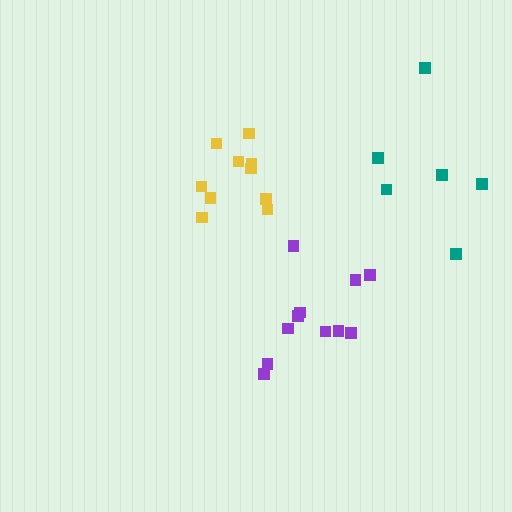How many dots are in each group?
Group 1: 11 dots, Group 2: 10 dots, Group 3: 6 dots (27 total).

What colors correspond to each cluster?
The clusters are colored: purple, yellow, teal.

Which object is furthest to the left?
The yellow cluster is leftmost.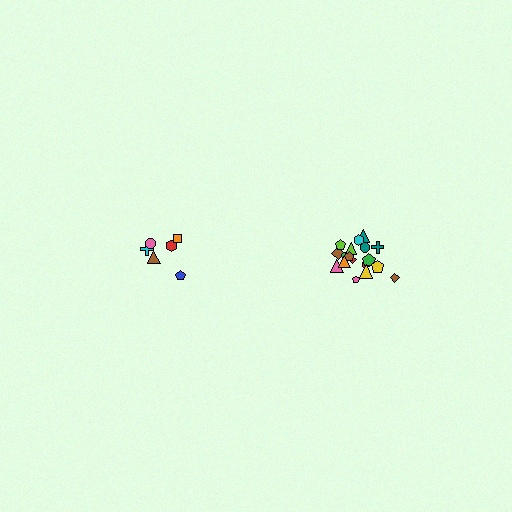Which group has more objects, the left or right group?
The right group.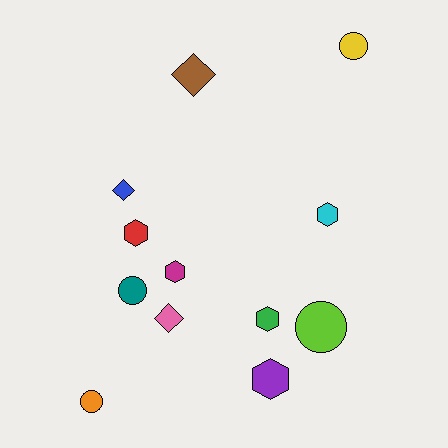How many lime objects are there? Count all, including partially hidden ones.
There is 1 lime object.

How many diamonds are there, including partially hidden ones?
There are 3 diamonds.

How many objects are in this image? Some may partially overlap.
There are 12 objects.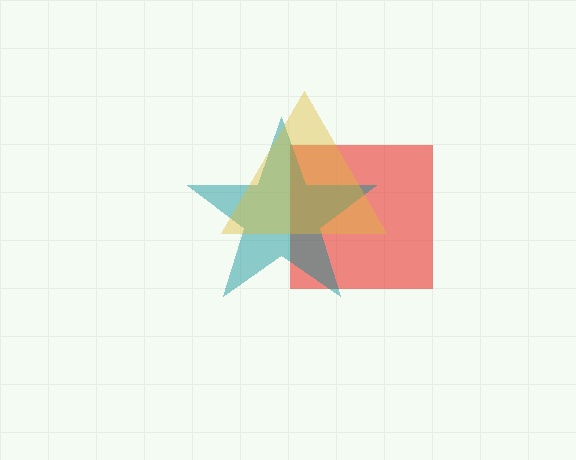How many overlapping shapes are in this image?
There are 3 overlapping shapes in the image.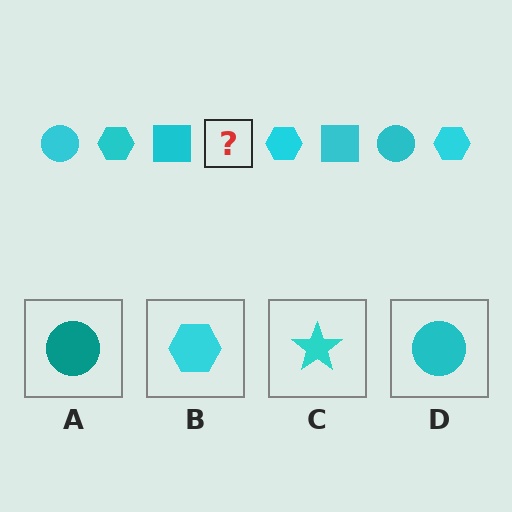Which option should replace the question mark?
Option D.